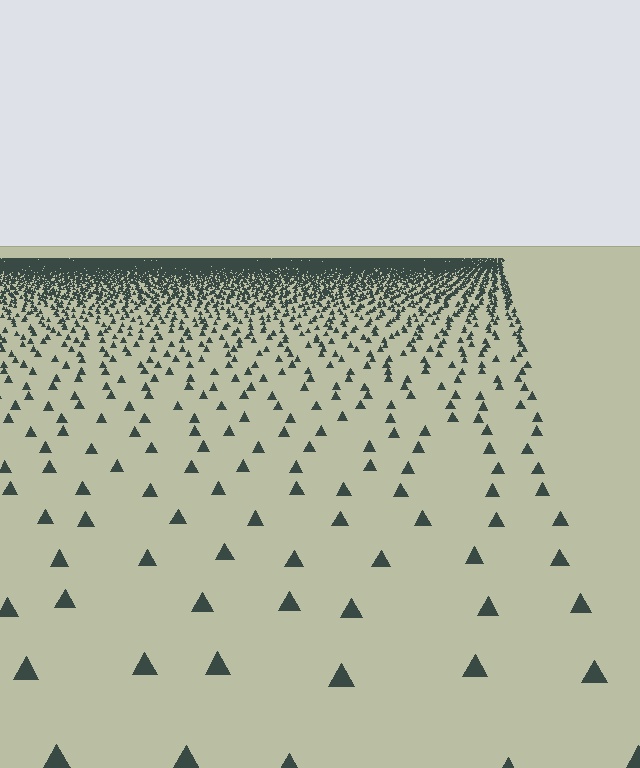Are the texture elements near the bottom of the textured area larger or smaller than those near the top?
Larger. Near the bottom, elements are closer to the viewer and appear at a bigger on-screen size.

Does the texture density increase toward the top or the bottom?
Density increases toward the top.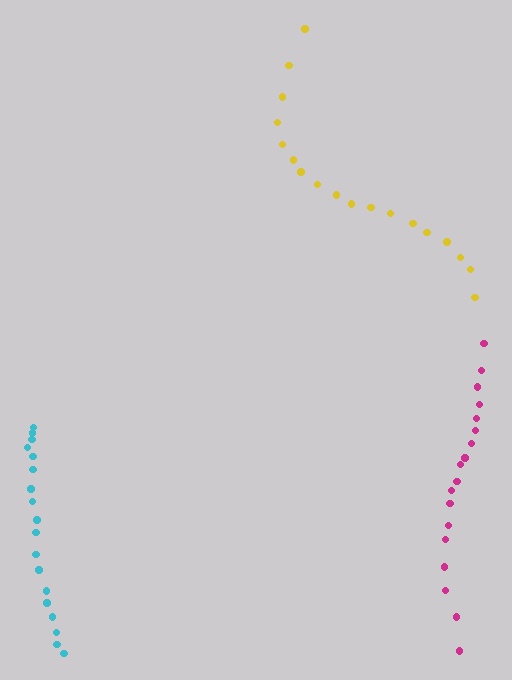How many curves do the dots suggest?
There are 3 distinct paths.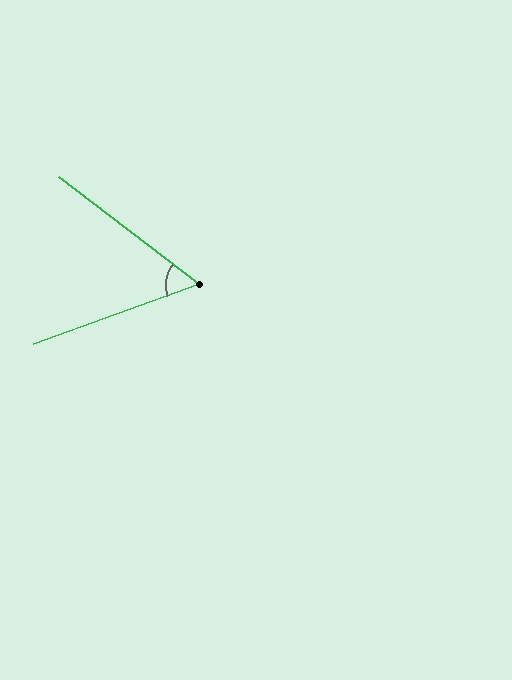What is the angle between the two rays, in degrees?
Approximately 57 degrees.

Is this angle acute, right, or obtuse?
It is acute.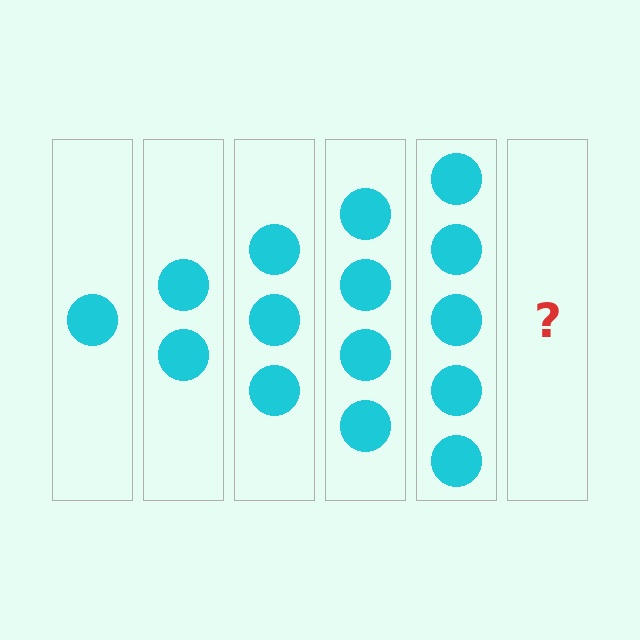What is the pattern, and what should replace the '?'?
The pattern is that each step adds one more circle. The '?' should be 6 circles.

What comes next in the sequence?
The next element should be 6 circles.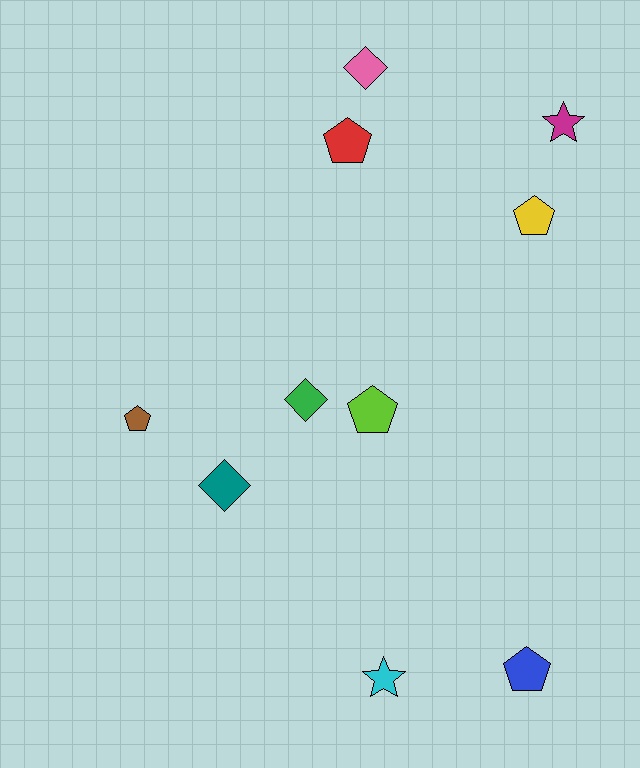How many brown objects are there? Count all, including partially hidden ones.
There is 1 brown object.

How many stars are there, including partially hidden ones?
There are 2 stars.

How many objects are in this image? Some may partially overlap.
There are 10 objects.